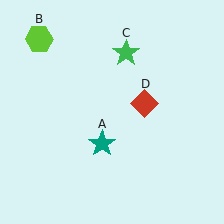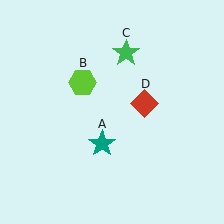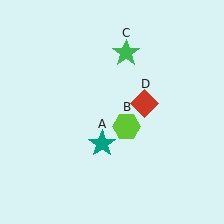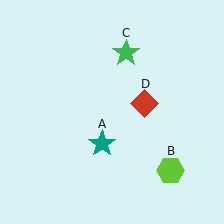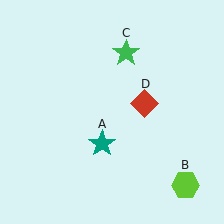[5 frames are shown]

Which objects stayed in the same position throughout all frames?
Teal star (object A) and green star (object C) and red diamond (object D) remained stationary.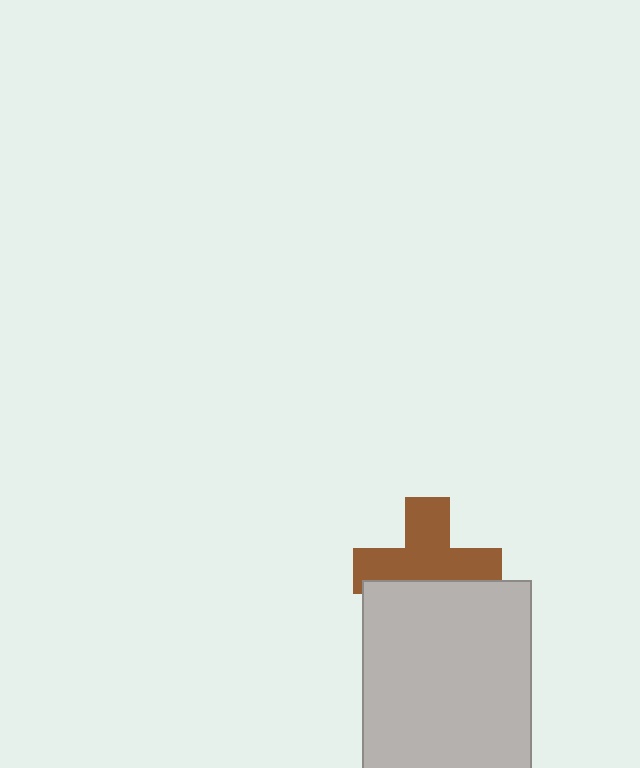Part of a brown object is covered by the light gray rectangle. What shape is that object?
It is a cross.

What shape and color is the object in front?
The object in front is a light gray rectangle.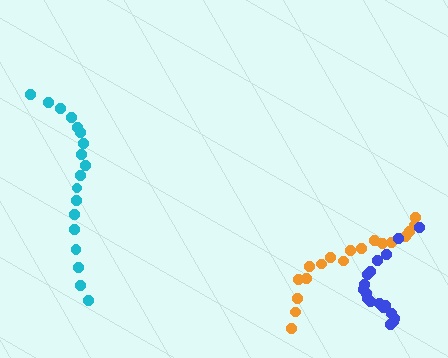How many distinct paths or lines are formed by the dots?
There are 3 distinct paths.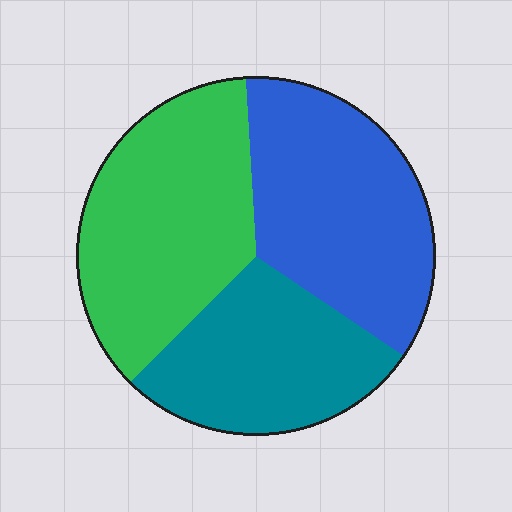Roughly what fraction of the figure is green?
Green takes up about three eighths (3/8) of the figure.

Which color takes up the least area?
Teal, at roughly 30%.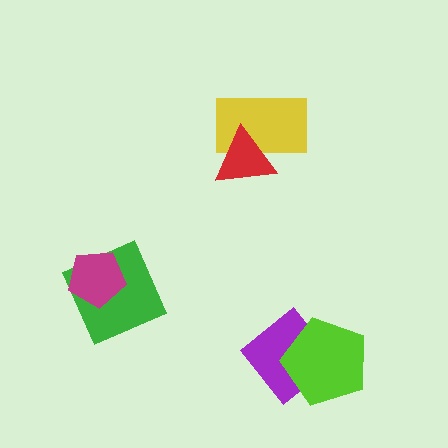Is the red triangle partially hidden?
No, no other shape covers it.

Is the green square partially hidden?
Yes, it is partially covered by another shape.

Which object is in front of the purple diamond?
The lime pentagon is in front of the purple diamond.